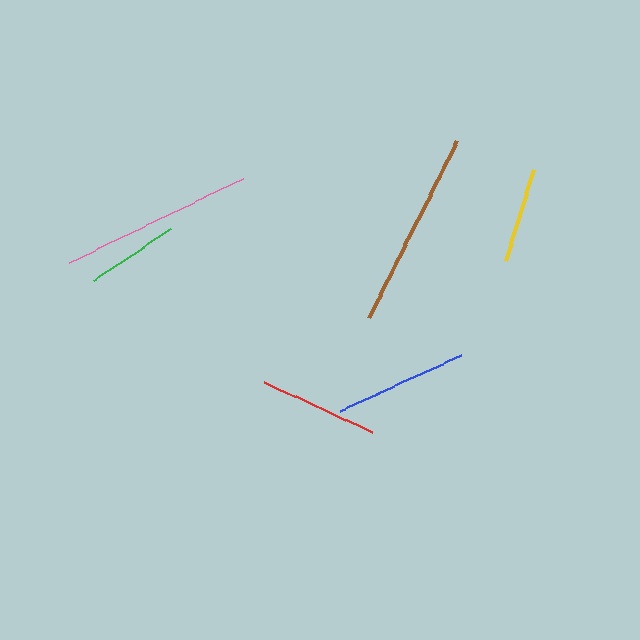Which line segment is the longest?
The brown line is the longest at approximately 198 pixels.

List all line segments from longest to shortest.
From longest to shortest: brown, pink, blue, red, yellow, green.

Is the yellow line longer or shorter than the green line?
The yellow line is longer than the green line.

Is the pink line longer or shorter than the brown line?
The brown line is longer than the pink line.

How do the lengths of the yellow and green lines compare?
The yellow and green lines are approximately the same length.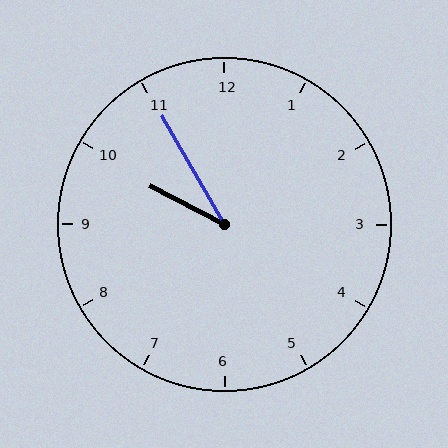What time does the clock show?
9:55.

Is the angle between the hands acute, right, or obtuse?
It is acute.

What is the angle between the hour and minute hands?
Approximately 32 degrees.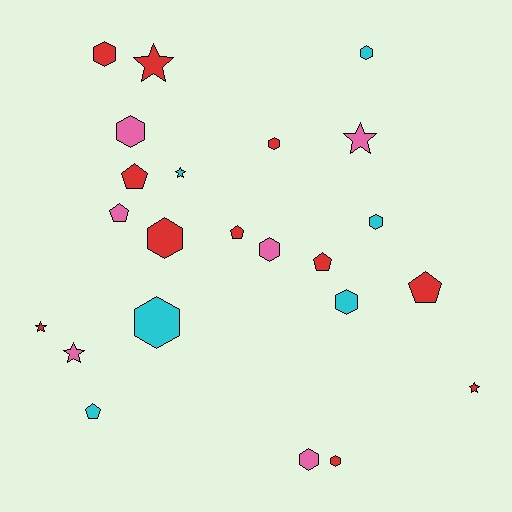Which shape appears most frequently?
Hexagon, with 11 objects.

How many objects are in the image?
There are 23 objects.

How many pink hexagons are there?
There are 3 pink hexagons.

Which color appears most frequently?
Red, with 11 objects.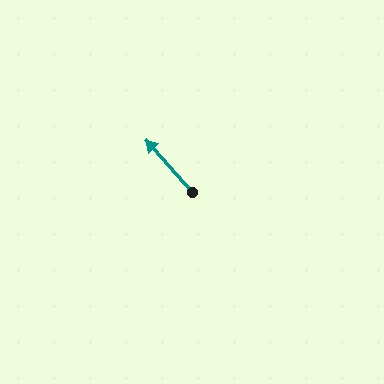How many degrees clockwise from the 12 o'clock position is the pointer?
Approximately 318 degrees.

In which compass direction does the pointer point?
Northwest.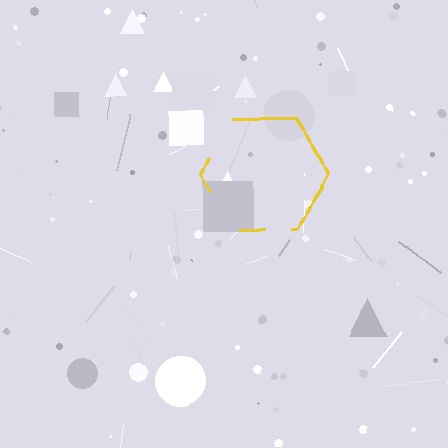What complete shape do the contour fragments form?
The contour fragments form a hexagon.